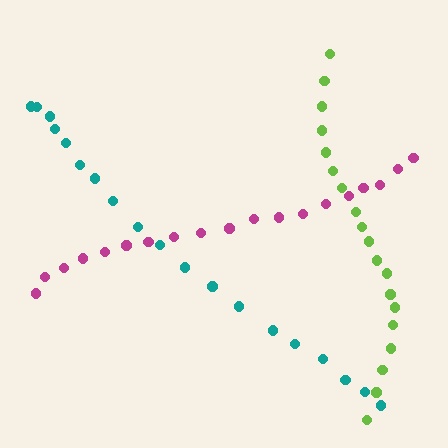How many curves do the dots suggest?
There are 3 distinct paths.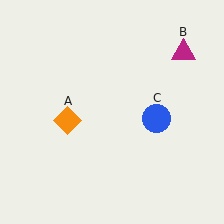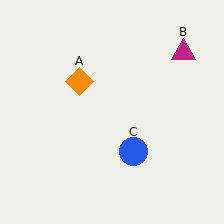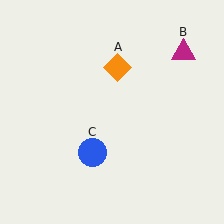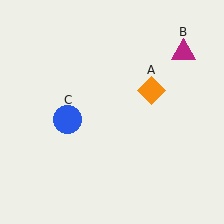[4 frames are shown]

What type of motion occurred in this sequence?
The orange diamond (object A), blue circle (object C) rotated clockwise around the center of the scene.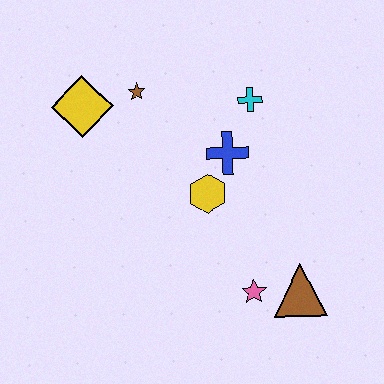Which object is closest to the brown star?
The yellow diamond is closest to the brown star.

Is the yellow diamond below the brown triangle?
No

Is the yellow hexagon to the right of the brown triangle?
No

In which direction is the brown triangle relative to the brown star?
The brown triangle is below the brown star.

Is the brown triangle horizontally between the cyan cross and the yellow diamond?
No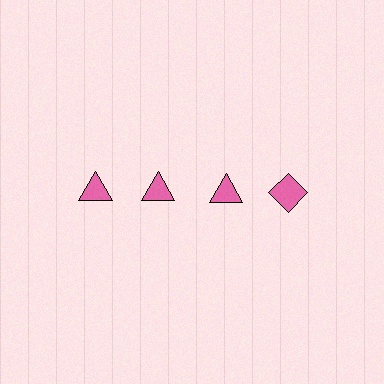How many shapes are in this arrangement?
There are 4 shapes arranged in a grid pattern.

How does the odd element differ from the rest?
It has a different shape: diamond instead of triangle.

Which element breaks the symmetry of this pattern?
The pink diamond in the top row, second from right column breaks the symmetry. All other shapes are pink triangles.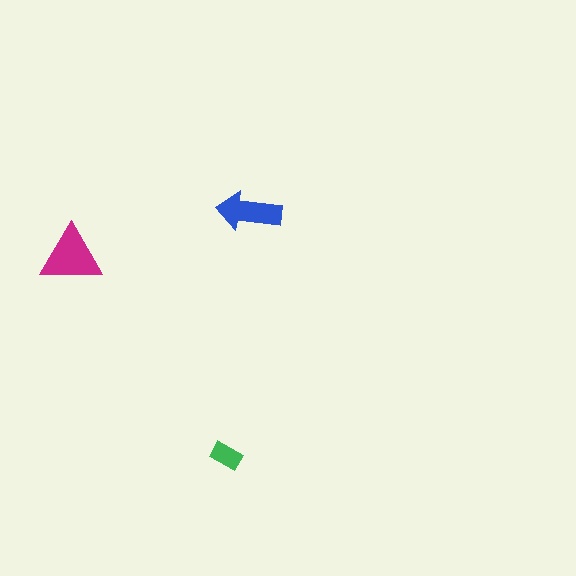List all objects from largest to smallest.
The magenta triangle, the blue arrow, the green rectangle.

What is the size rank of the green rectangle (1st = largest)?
3rd.